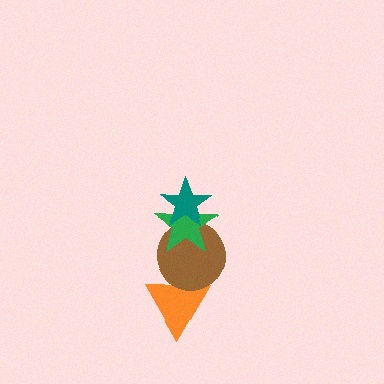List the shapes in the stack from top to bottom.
From top to bottom: the teal star, the green star, the brown circle, the orange triangle.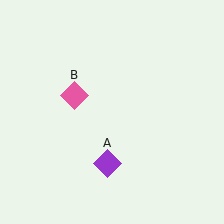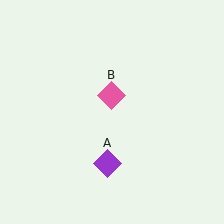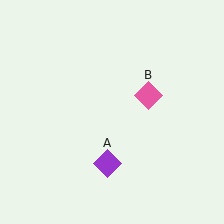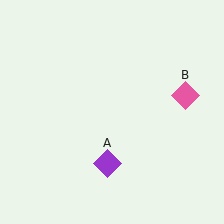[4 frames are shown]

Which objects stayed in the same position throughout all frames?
Purple diamond (object A) remained stationary.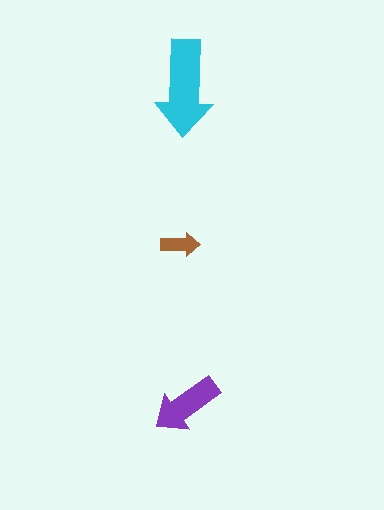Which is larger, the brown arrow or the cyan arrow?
The cyan one.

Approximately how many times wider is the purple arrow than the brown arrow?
About 2 times wider.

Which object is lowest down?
The purple arrow is bottommost.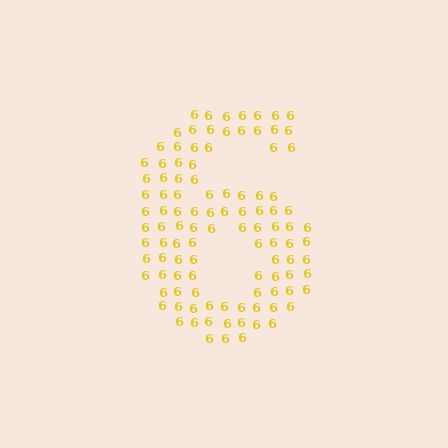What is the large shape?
The large shape is the digit 6.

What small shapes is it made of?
It is made of small digit 6's.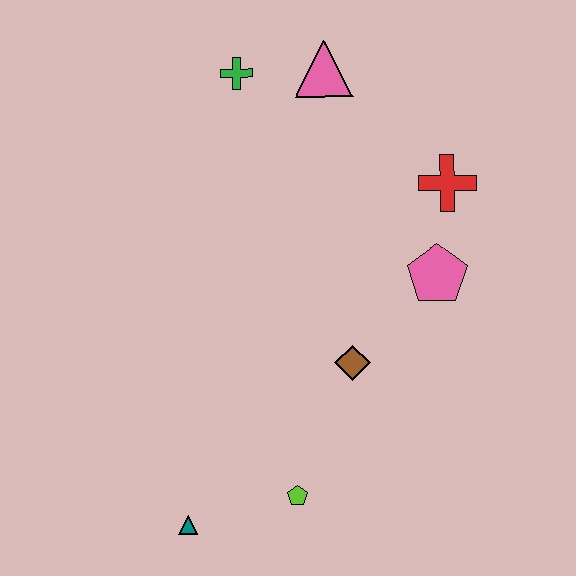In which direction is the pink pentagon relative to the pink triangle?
The pink pentagon is below the pink triangle.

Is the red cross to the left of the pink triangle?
No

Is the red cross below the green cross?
Yes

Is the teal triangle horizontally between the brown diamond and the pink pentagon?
No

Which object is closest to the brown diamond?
The pink pentagon is closest to the brown diamond.